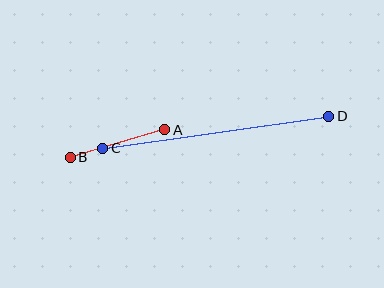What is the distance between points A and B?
The distance is approximately 99 pixels.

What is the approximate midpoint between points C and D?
The midpoint is at approximately (216, 132) pixels.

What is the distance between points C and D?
The distance is approximately 229 pixels.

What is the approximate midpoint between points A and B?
The midpoint is at approximately (118, 144) pixels.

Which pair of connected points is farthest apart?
Points C and D are farthest apart.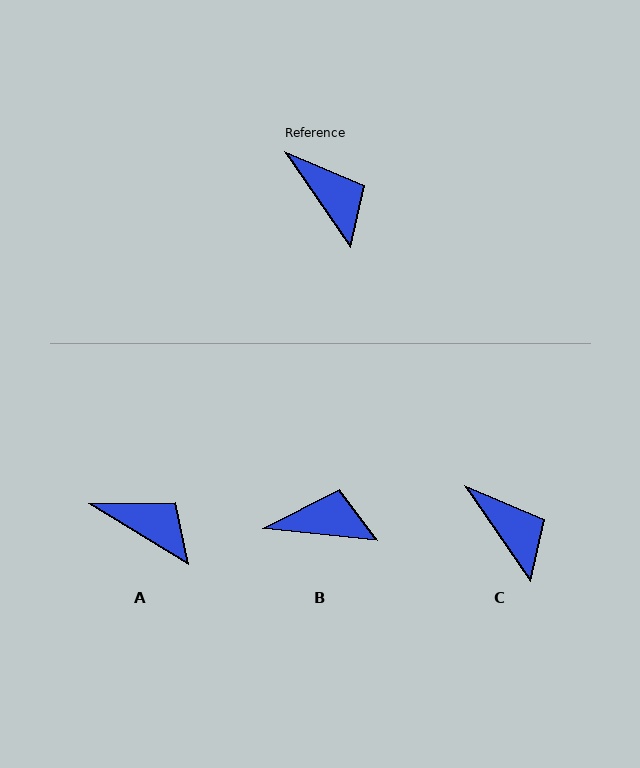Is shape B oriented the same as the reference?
No, it is off by about 50 degrees.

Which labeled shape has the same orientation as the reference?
C.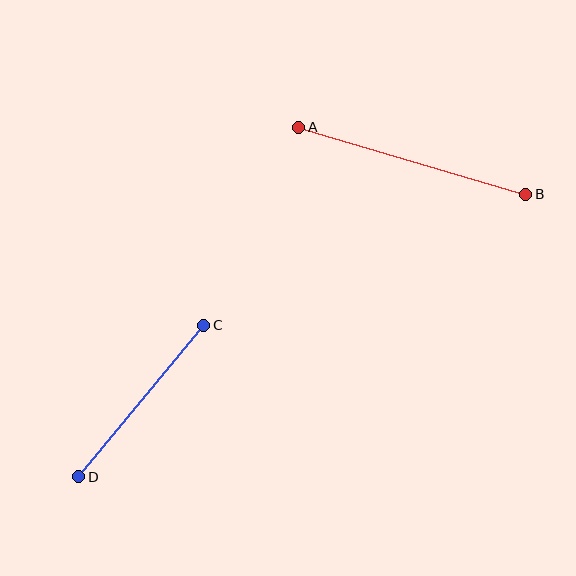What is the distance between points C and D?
The distance is approximately 197 pixels.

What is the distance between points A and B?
The distance is approximately 237 pixels.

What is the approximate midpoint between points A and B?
The midpoint is at approximately (412, 161) pixels.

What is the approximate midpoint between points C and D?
The midpoint is at approximately (141, 401) pixels.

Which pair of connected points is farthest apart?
Points A and B are farthest apart.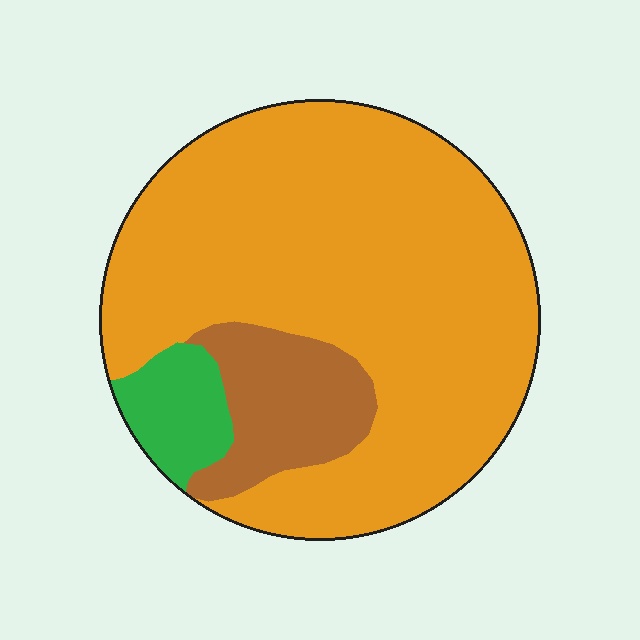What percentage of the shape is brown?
Brown takes up about one eighth (1/8) of the shape.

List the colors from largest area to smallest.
From largest to smallest: orange, brown, green.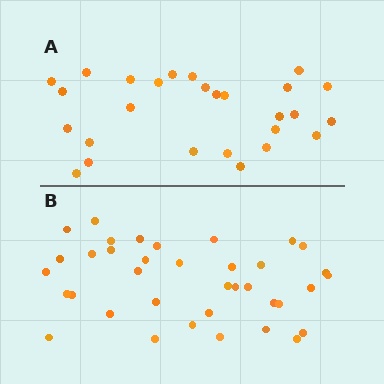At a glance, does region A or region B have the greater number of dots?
Region B (the bottom region) has more dots.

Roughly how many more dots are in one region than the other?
Region B has roughly 10 or so more dots than region A.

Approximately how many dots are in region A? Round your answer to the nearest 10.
About 30 dots. (The exact count is 27, which rounds to 30.)